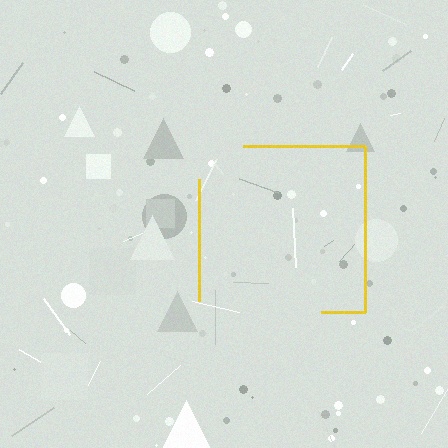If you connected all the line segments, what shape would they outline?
They would outline a square.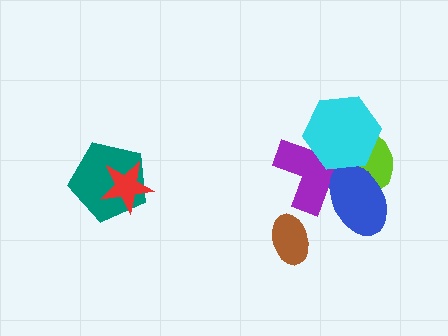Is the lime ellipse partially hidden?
Yes, it is partially covered by another shape.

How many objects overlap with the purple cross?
3 objects overlap with the purple cross.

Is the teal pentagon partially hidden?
Yes, it is partially covered by another shape.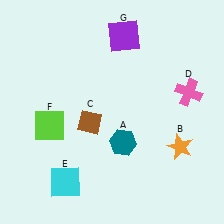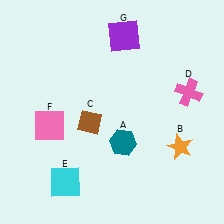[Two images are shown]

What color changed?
The square (F) changed from lime in Image 1 to pink in Image 2.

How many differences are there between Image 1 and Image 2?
There is 1 difference between the two images.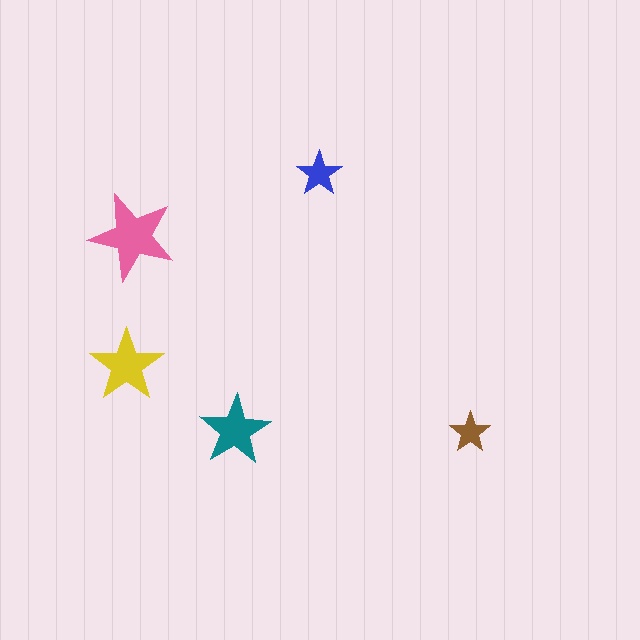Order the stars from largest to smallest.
the pink one, the yellow one, the teal one, the blue one, the brown one.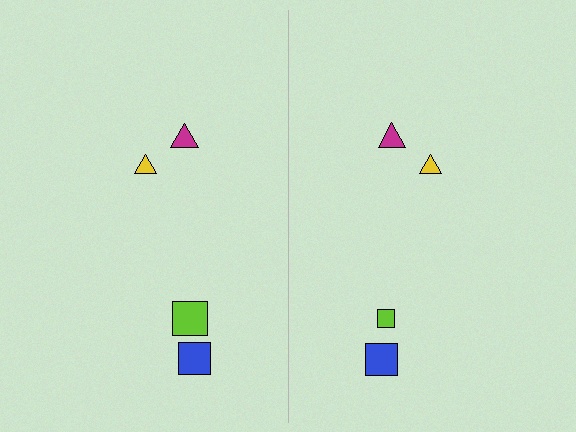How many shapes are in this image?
There are 8 shapes in this image.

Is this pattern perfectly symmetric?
No, the pattern is not perfectly symmetric. The lime square on the right side has a different size than its mirror counterpart.